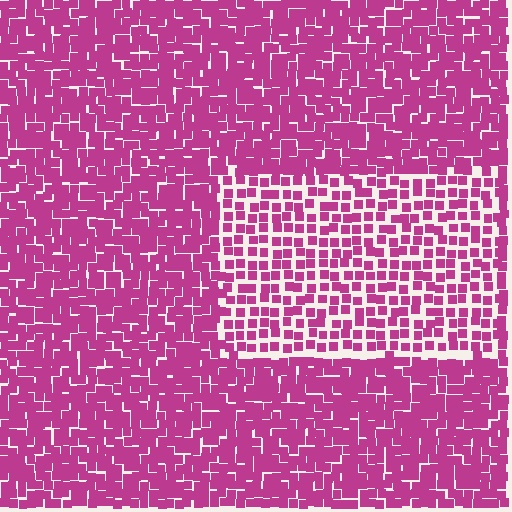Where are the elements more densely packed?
The elements are more densely packed outside the rectangle boundary.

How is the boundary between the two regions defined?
The boundary is defined by a change in element density (approximately 1.8x ratio). All elements are the same color, size, and shape.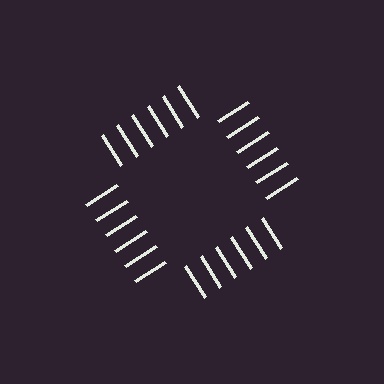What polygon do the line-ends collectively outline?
An illusory square — the line segments terminate on its edges but no continuous stroke is drawn.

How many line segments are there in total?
24 — 6 along each of the 4 edges.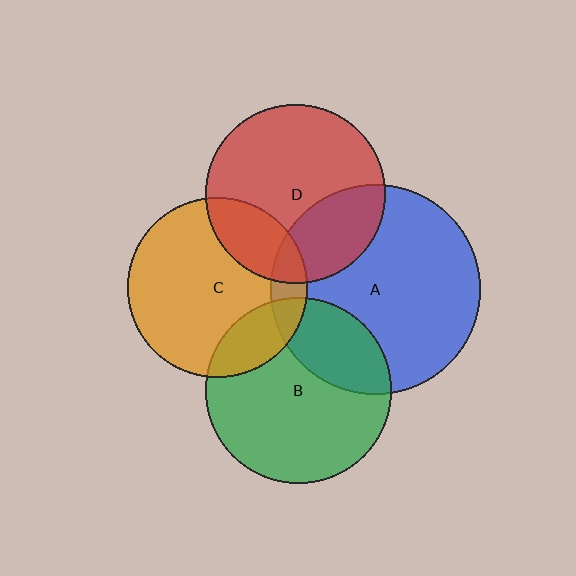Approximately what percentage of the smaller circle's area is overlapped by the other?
Approximately 30%.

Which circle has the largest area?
Circle A (blue).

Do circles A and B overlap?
Yes.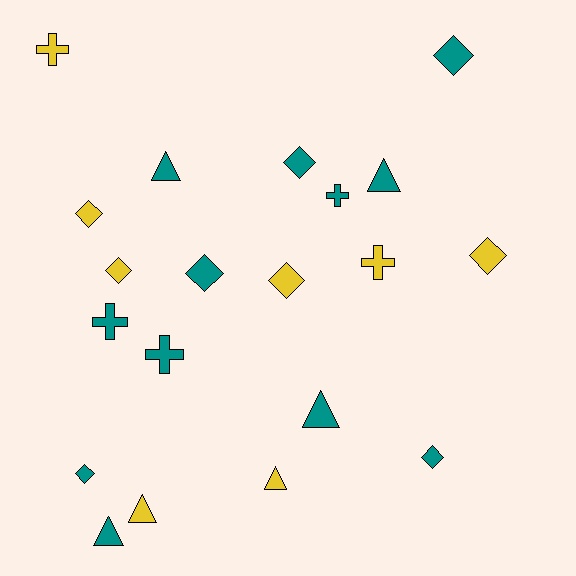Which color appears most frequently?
Teal, with 12 objects.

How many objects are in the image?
There are 20 objects.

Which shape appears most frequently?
Diamond, with 9 objects.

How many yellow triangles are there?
There are 2 yellow triangles.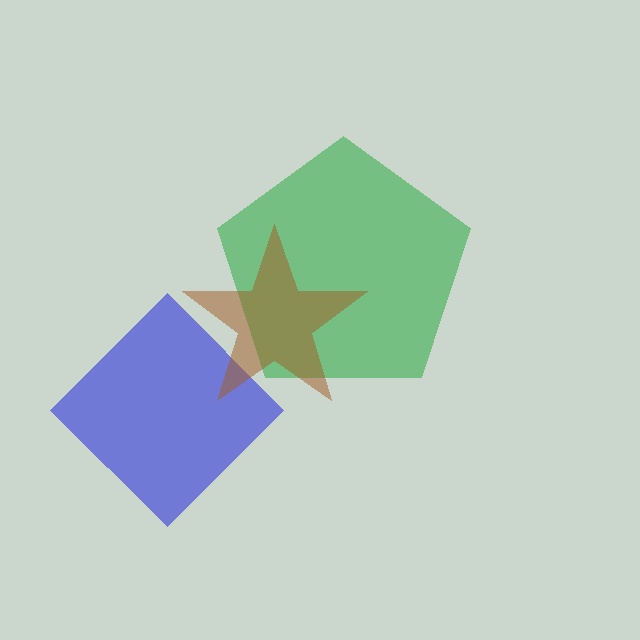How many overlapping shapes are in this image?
There are 3 overlapping shapes in the image.